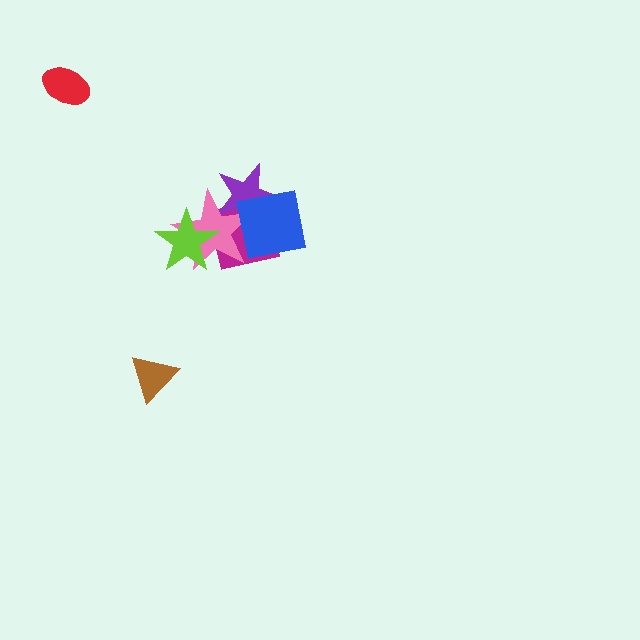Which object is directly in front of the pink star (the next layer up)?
The blue square is directly in front of the pink star.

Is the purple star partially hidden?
Yes, it is partially covered by another shape.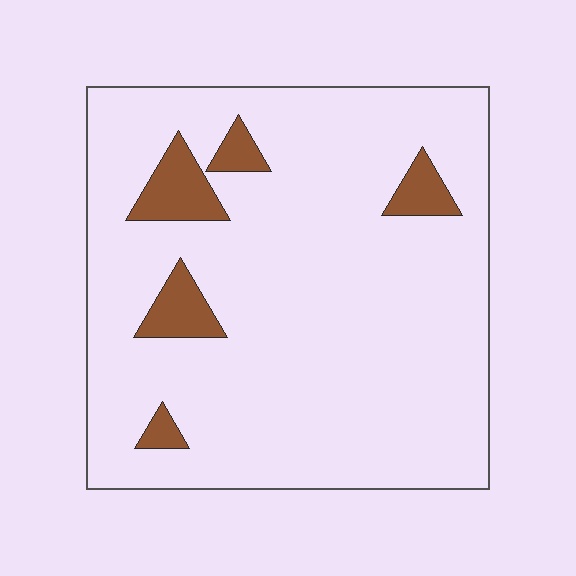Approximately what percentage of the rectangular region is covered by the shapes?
Approximately 10%.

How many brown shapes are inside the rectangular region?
5.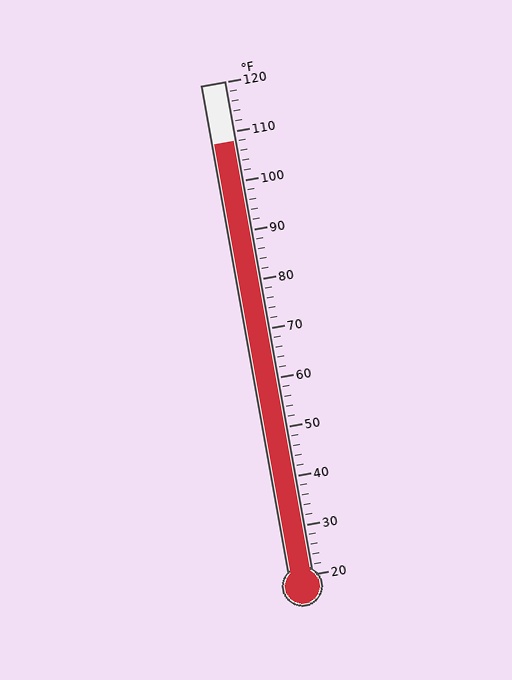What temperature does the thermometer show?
The thermometer shows approximately 108°F.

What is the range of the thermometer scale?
The thermometer scale ranges from 20°F to 120°F.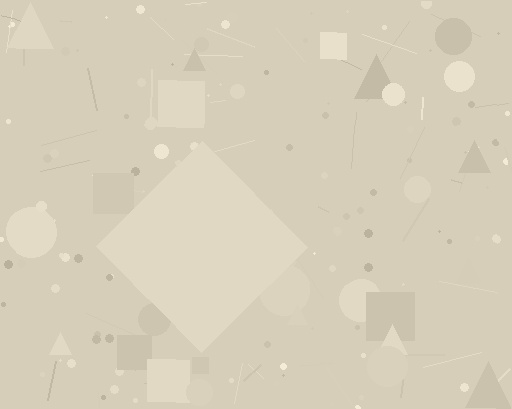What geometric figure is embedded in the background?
A diamond is embedded in the background.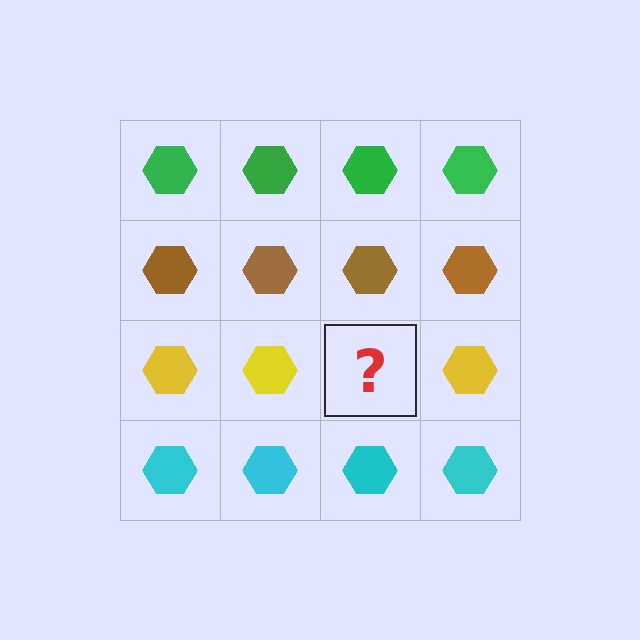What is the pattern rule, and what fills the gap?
The rule is that each row has a consistent color. The gap should be filled with a yellow hexagon.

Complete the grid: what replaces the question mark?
The question mark should be replaced with a yellow hexagon.